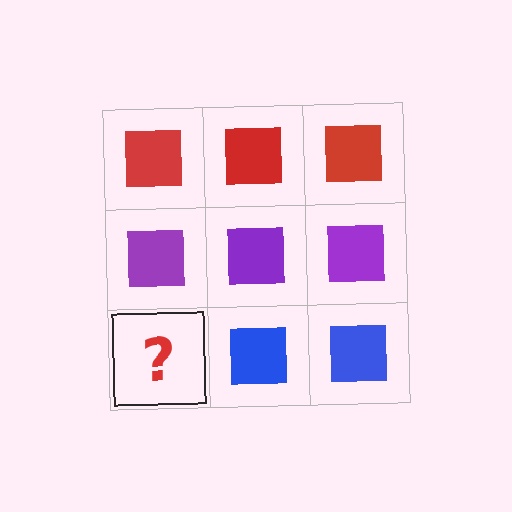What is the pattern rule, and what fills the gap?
The rule is that each row has a consistent color. The gap should be filled with a blue square.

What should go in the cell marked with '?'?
The missing cell should contain a blue square.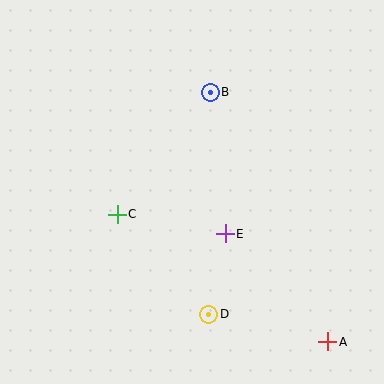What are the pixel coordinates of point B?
Point B is at (210, 92).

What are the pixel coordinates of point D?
Point D is at (209, 314).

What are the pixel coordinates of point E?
Point E is at (225, 234).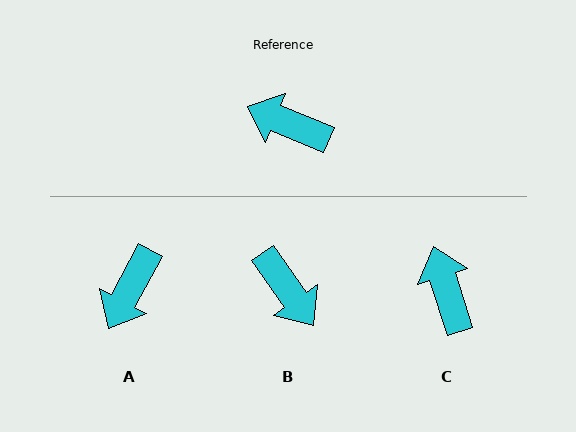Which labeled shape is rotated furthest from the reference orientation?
B, about 147 degrees away.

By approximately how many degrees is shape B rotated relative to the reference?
Approximately 147 degrees counter-clockwise.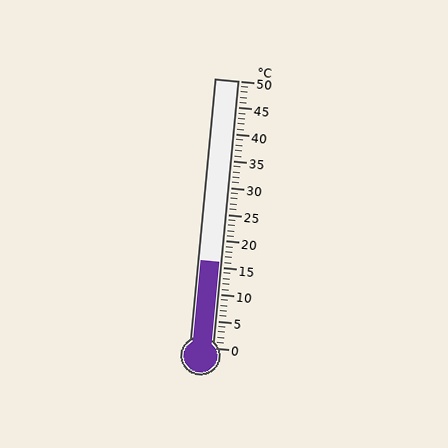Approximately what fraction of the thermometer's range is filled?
The thermometer is filled to approximately 30% of its range.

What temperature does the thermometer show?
The thermometer shows approximately 16°C.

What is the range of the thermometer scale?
The thermometer scale ranges from 0°C to 50°C.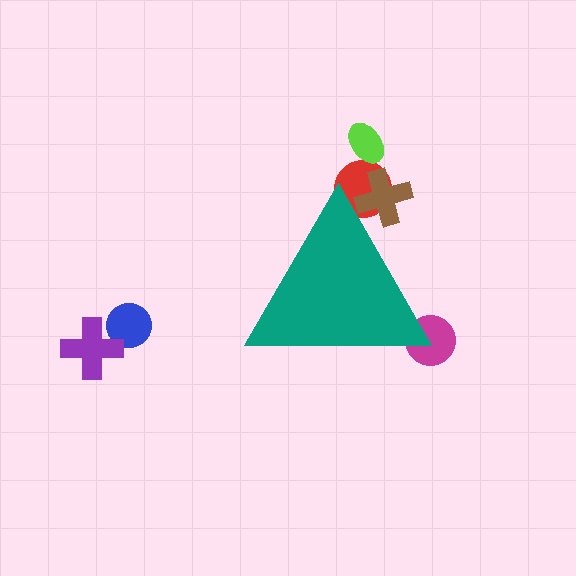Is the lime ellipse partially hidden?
No, the lime ellipse is fully visible.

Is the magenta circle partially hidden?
Yes, the magenta circle is partially hidden behind the teal triangle.